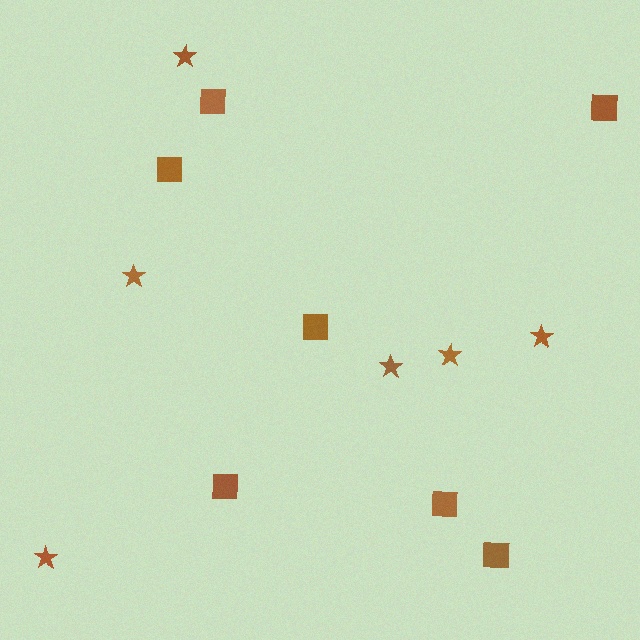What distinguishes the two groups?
There are 2 groups: one group of stars (6) and one group of squares (7).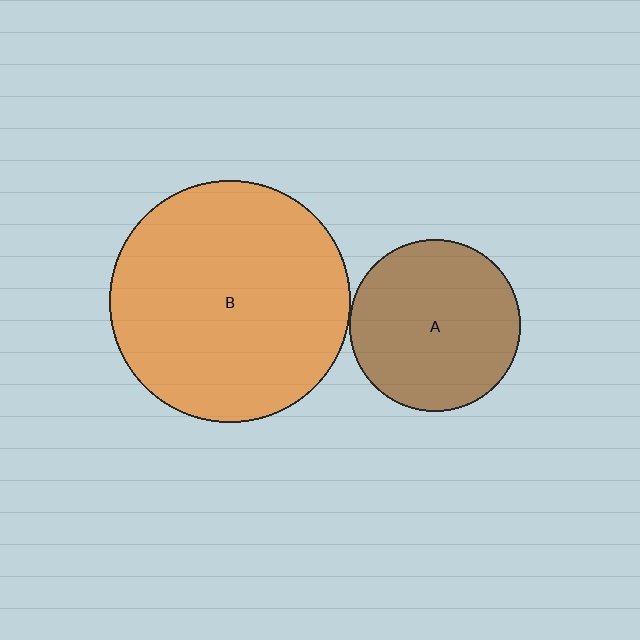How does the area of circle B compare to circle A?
Approximately 2.0 times.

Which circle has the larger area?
Circle B (orange).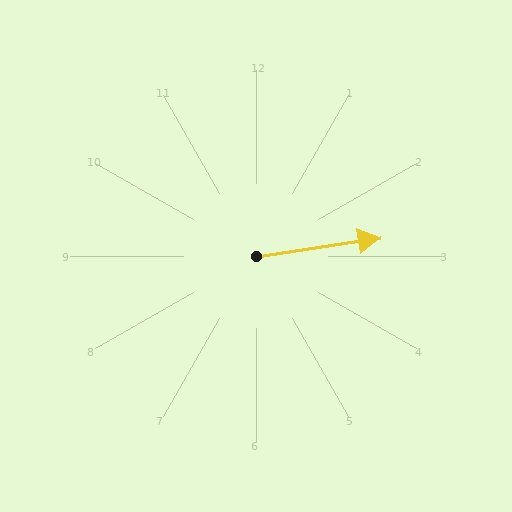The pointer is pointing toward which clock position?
Roughly 3 o'clock.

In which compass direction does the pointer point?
East.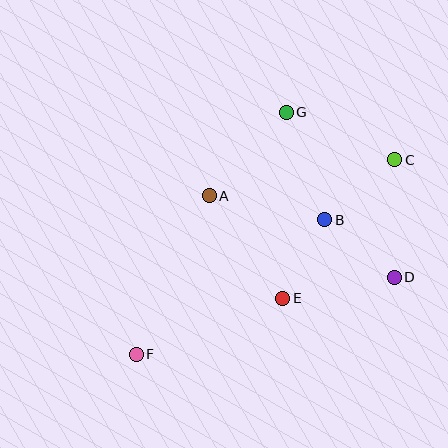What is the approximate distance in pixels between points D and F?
The distance between D and F is approximately 269 pixels.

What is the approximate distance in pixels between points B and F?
The distance between B and F is approximately 232 pixels.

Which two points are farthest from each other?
Points C and F are farthest from each other.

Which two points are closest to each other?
Points B and E are closest to each other.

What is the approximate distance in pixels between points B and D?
The distance between B and D is approximately 90 pixels.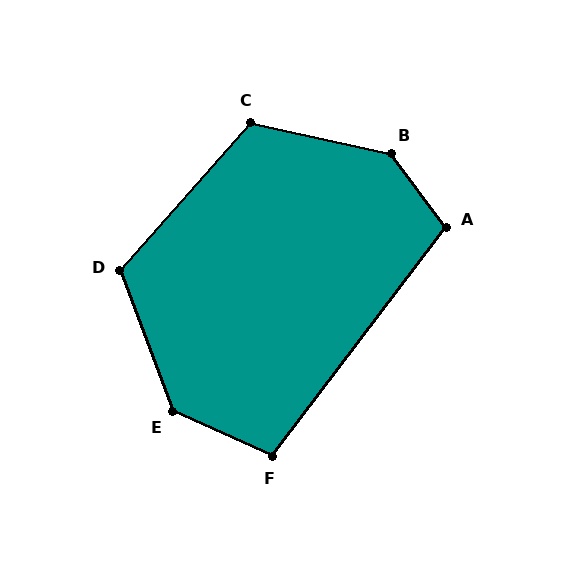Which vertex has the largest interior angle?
B, at approximately 139 degrees.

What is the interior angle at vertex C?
Approximately 119 degrees (obtuse).